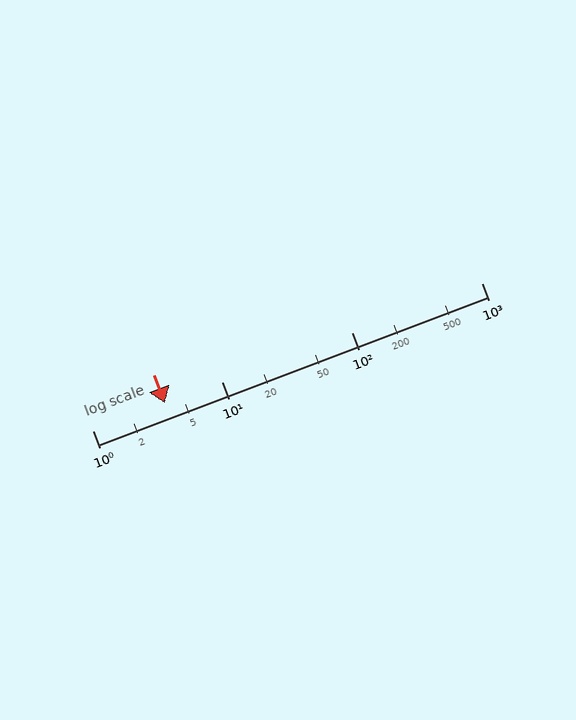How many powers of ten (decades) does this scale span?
The scale spans 3 decades, from 1 to 1000.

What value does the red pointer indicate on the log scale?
The pointer indicates approximately 3.6.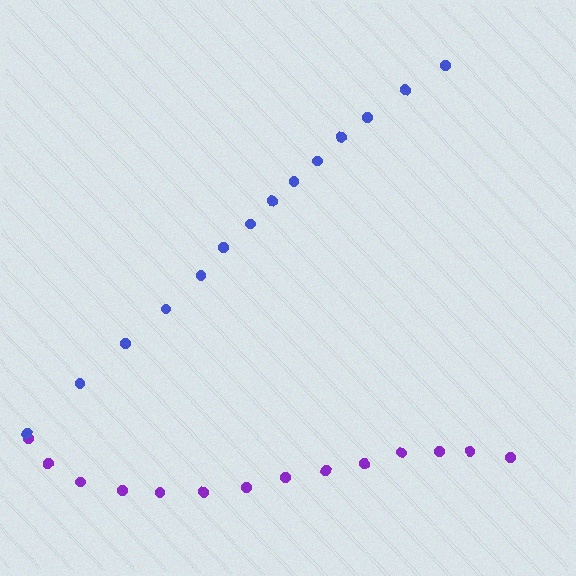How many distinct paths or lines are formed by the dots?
There are 2 distinct paths.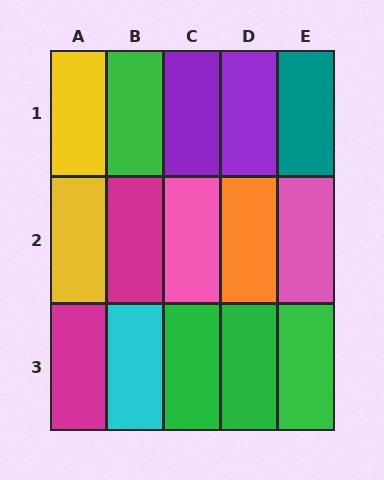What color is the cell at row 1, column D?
Purple.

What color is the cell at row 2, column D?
Orange.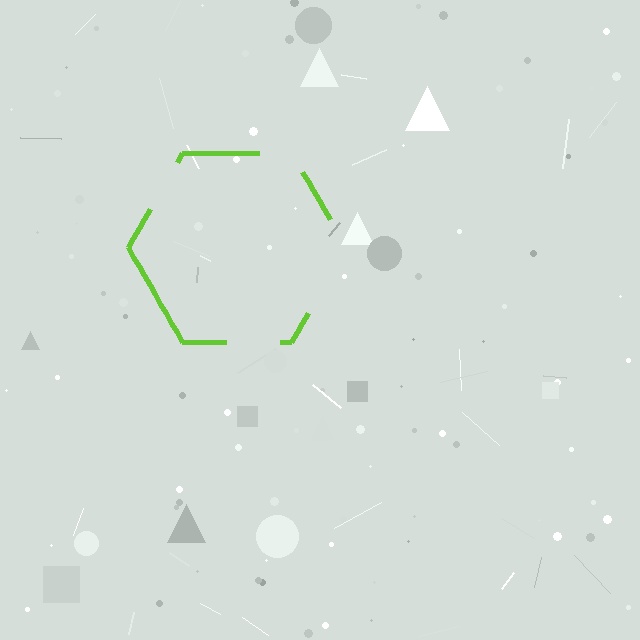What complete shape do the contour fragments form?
The contour fragments form a hexagon.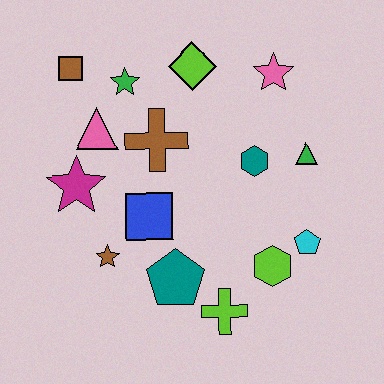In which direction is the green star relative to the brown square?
The green star is to the right of the brown square.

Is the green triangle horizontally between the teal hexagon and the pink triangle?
No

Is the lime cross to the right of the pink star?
No